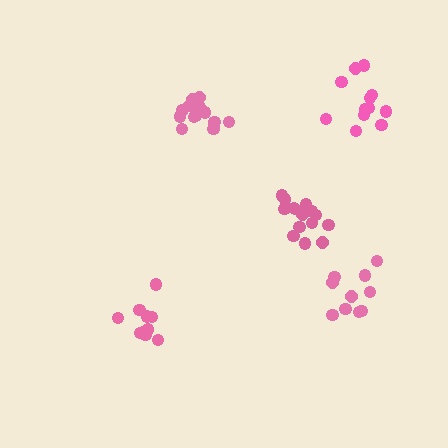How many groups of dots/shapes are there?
There are 5 groups.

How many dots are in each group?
Group 1: 16 dots, Group 2: 10 dots, Group 3: 14 dots, Group 4: 10 dots, Group 5: 12 dots (62 total).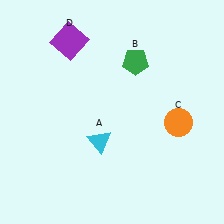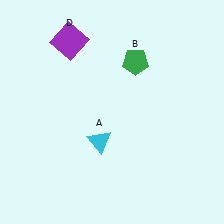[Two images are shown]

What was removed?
The orange circle (C) was removed in Image 2.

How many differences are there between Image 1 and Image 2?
There is 1 difference between the two images.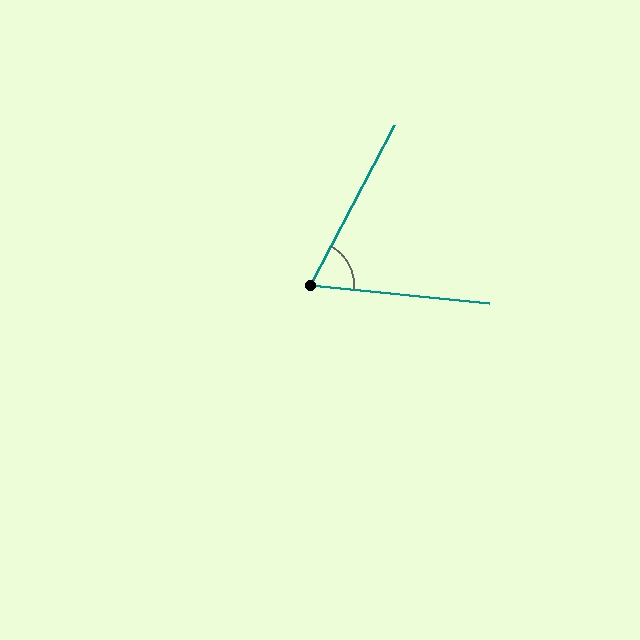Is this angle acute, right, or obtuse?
It is acute.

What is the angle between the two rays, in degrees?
Approximately 68 degrees.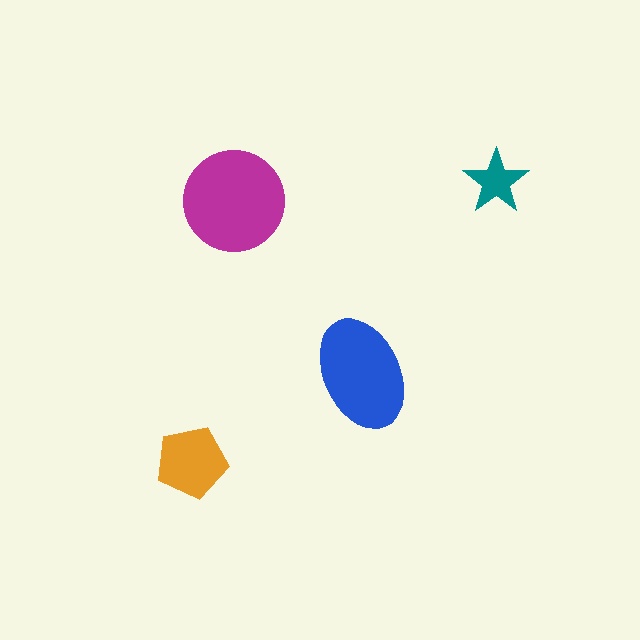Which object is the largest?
The magenta circle.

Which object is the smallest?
The teal star.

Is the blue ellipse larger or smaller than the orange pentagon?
Larger.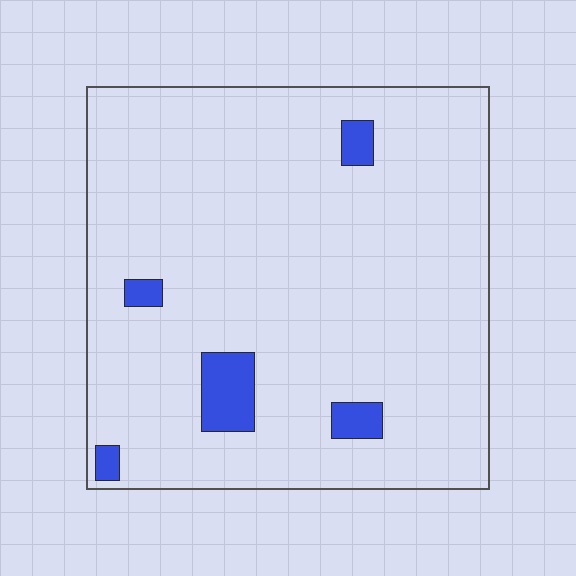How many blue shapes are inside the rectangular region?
5.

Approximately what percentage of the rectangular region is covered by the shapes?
Approximately 5%.